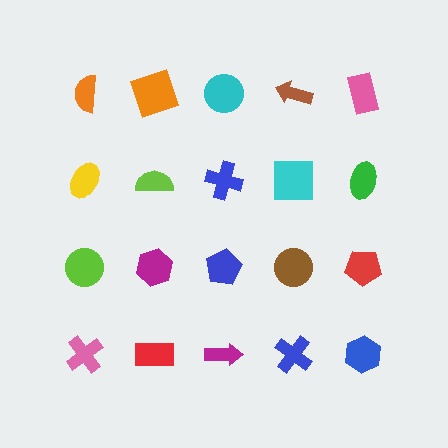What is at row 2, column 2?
A lime semicircle.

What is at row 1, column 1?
An orange semicircle.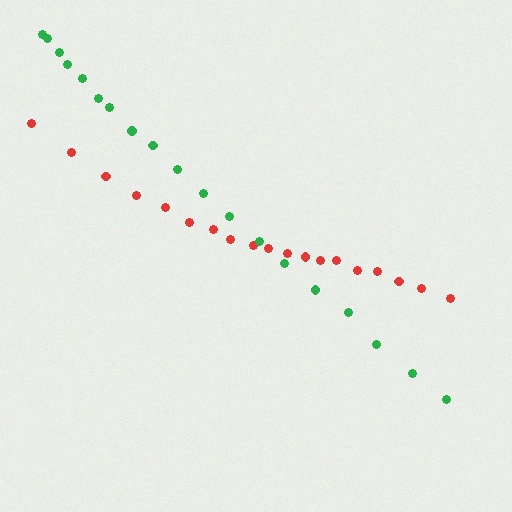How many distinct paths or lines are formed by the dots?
There are 2 distinct paths.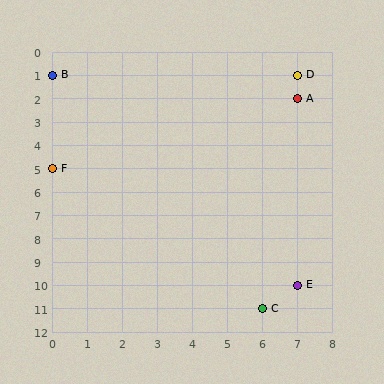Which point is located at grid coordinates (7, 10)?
Point E is at (7, 10).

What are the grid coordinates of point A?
Point A is at grid coordinates (7, 2).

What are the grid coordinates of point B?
Point B is at grid coordinates (0, 1).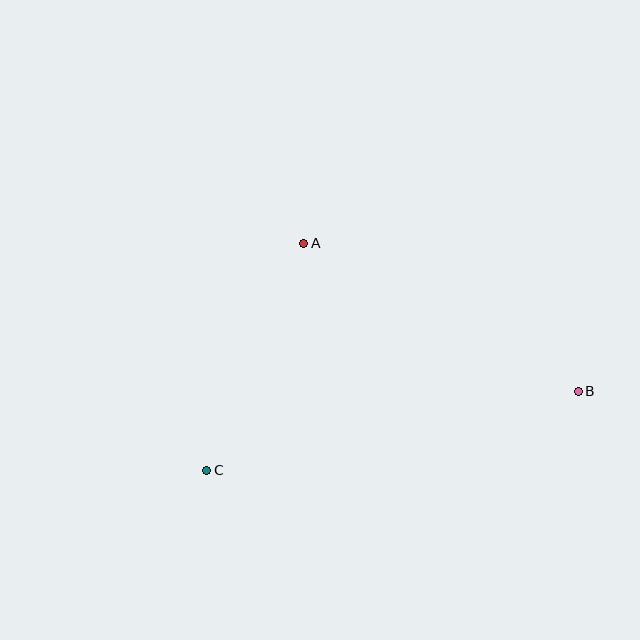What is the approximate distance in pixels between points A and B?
The distance between A and B is approximately 312 pixels.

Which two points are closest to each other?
Points A and C are closest to each other.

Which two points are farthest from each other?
Points B and C are farthest from each other.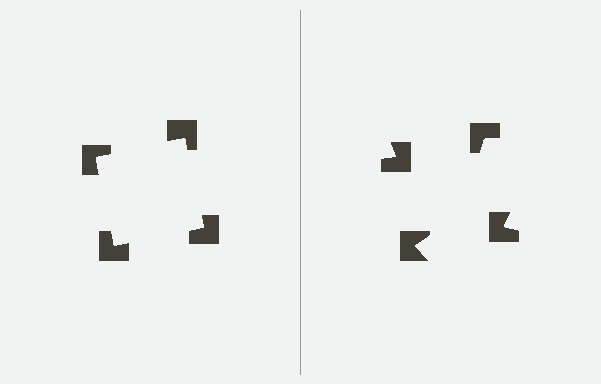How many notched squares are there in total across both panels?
8 — 4 on each side.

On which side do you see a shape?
An illusory square appears on the left side. On the right side the wedge cuts are rotated, so no coherent shape forms.